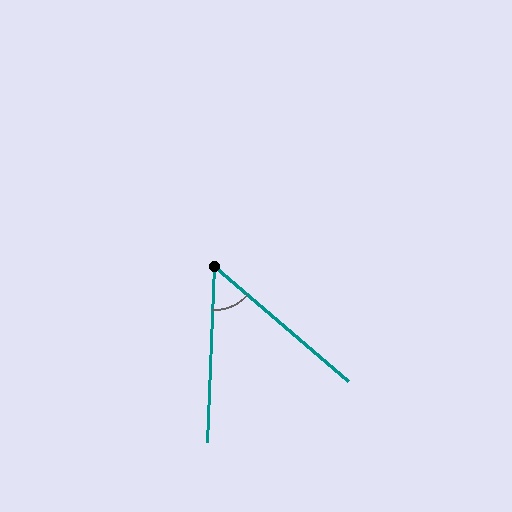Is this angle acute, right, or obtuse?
It is acute.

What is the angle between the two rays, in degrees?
Approximately 52 degrees.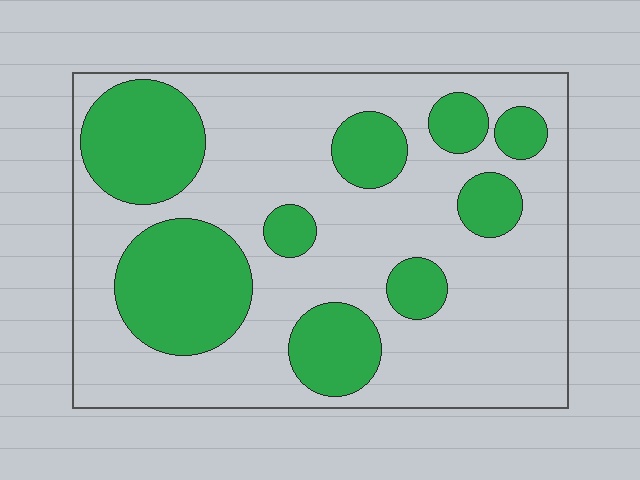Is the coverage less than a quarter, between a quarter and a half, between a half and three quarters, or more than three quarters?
Between a quarter and a half.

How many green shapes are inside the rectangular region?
9.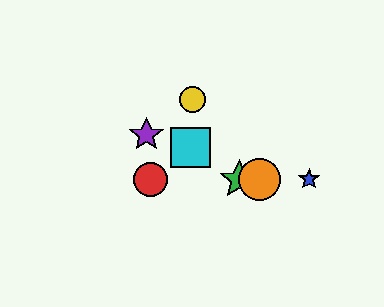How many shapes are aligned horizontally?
4 shapes (the red circle, the blue star, the green star, the orange circle) are aligned horizontally.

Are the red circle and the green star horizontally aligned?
Yes, both are at y≈179.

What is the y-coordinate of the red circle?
The red circle is at y≈179.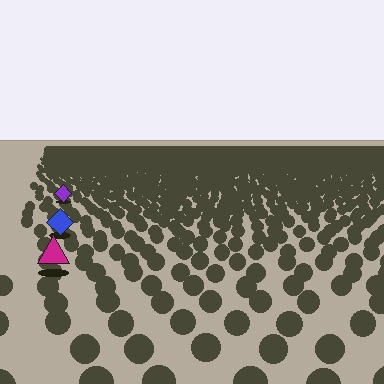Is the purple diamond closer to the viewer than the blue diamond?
No. The blue diamond is closer — you can tell from the texture gradient: the ground texture is coarser near it.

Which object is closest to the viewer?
The magenta triangle is closest. The texture marks near it are larger and more spread out.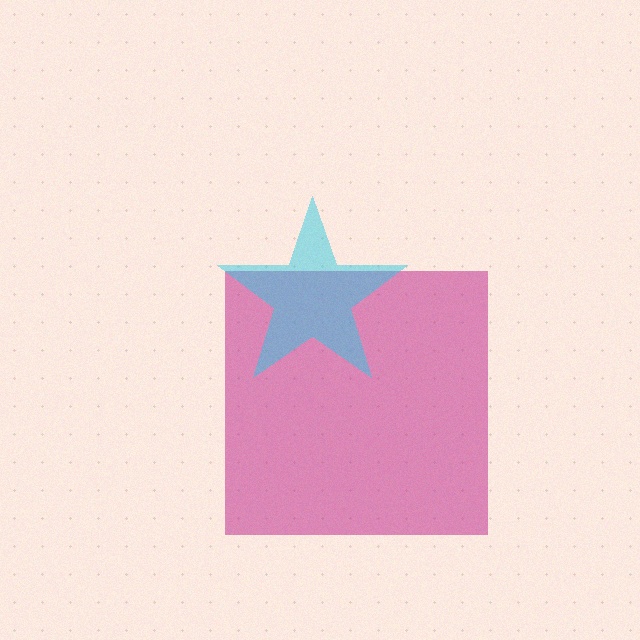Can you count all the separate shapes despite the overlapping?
Yes, there are 2 separate shapes.